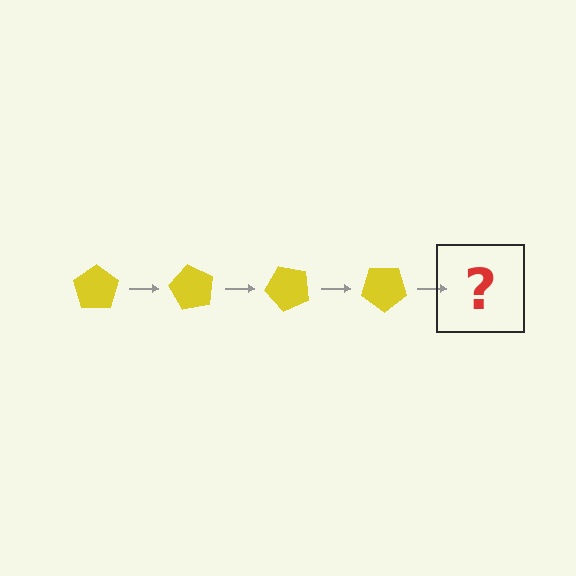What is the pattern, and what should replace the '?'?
The pattern is that the pentagon rotates 60 degrees each step. The '?' should be a yellow pentagon rotated 240 degrees.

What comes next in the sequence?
The next element should be a yellow pentagon rotated 240 degrees.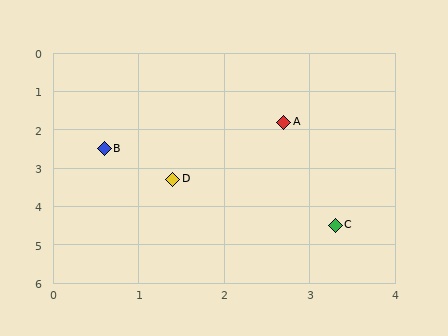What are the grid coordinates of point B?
Point B is at approximately (0.6, 2.5).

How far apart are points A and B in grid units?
Points A and B are about 2.2 grid units apart.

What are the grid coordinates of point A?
Point A is at approximately (2.7, 1.8).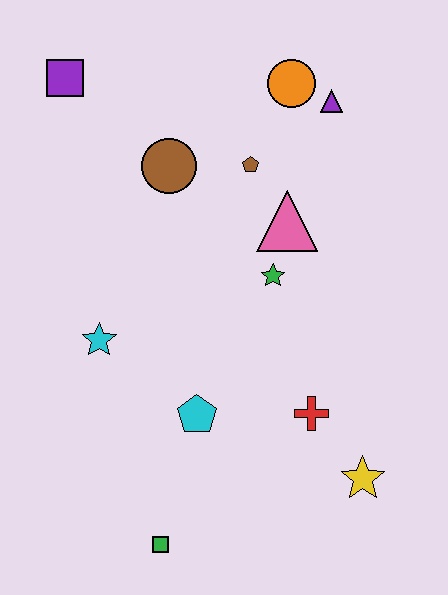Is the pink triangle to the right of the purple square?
Yes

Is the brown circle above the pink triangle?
Yes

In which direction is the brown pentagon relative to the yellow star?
The brown pentagon is above the yellow star.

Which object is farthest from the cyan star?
The purple triangle is farthest from the cyan star.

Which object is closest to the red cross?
The yellow star is closest to the red cross.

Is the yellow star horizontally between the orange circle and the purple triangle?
No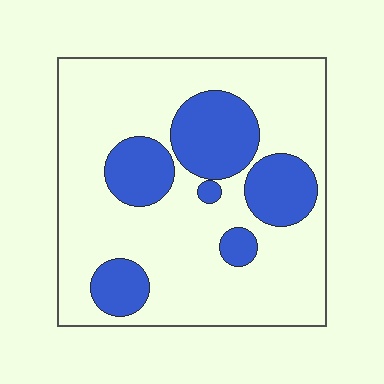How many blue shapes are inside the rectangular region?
6.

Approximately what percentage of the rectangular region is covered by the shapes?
Approximately 25%.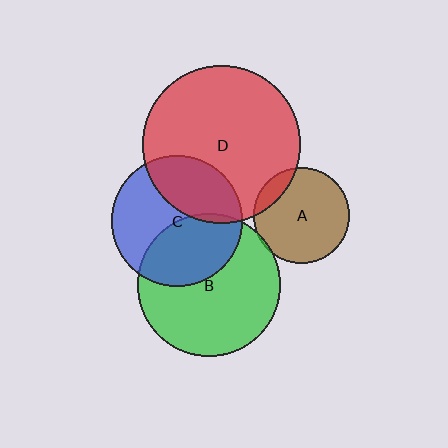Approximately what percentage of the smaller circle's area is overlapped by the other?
Approximately 5%.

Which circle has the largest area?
Circle D (red).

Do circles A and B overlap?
Yes.